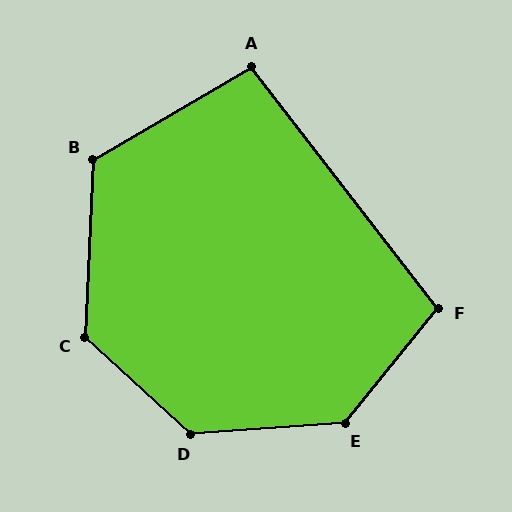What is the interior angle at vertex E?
Approximately 133 degrees (obtuse).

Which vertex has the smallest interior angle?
A, at approximately 97 degrees.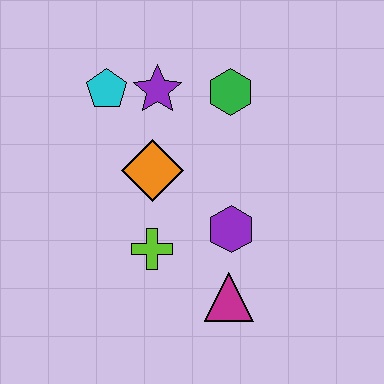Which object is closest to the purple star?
The cyan pentagon is closest to the purple star.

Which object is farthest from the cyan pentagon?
The magenta triangle is farthest from the cyan pentagon.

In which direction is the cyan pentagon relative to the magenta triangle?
The cyan pentagon is above the magenta triangle.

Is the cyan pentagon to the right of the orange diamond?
No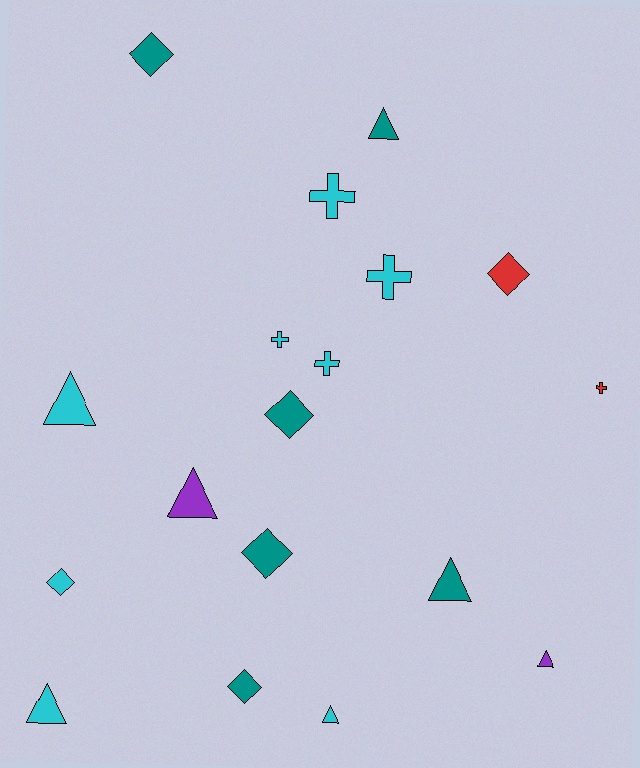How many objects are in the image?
There are 18 objects.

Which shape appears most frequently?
Triangle, with 7 objects.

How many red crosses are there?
There is 1 red cross.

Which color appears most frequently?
Cyan, with 8 objects.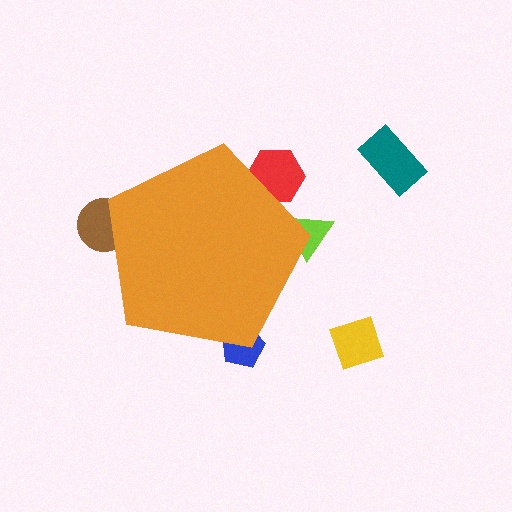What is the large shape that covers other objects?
An orange pentagon.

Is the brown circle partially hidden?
Yes, the brown circle is partially hidden behind the orange pentagon.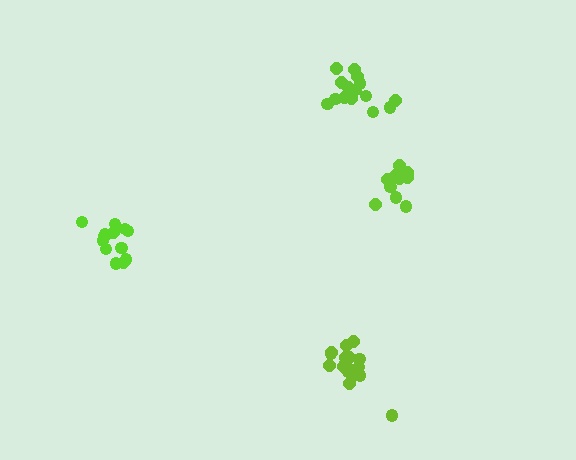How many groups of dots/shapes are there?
There are 4 groups.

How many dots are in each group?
Group 1: 17 dots, Group 2: 11 dots, Group 3: 16 dots, Group 4: 13 dots (57 total).